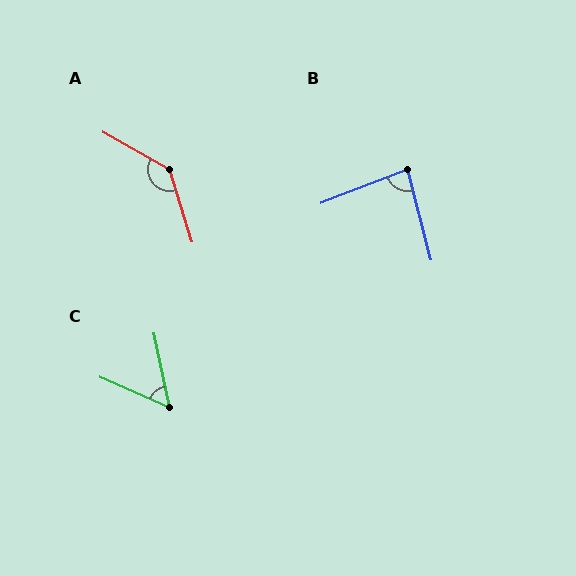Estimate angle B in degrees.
Approximately 84 degrees.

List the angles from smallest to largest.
C (55°), B (84°), A (137°).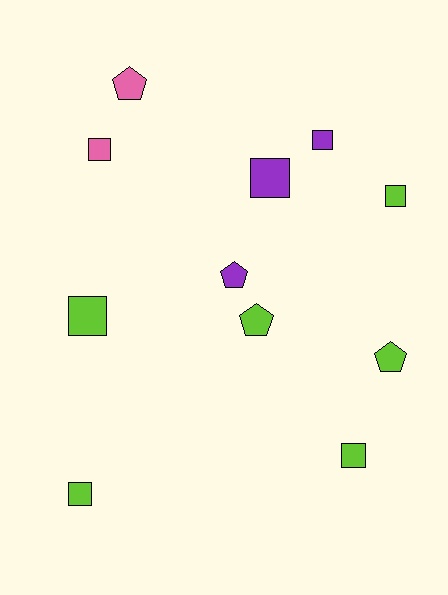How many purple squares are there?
There are 2 purple squares.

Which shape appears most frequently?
Square, with 7 objects.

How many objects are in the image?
There are 11 objects.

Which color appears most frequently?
Lime, with 6 objects.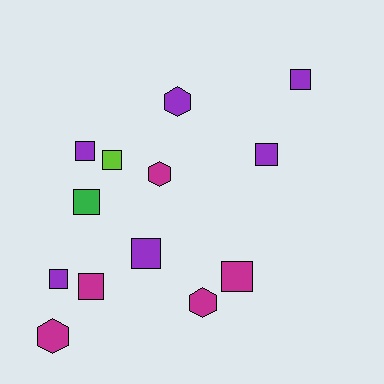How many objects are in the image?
There are 13 objects.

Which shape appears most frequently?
Square, with 9 objects.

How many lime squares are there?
There is 1 lime square.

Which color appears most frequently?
Purple, with 6 objects.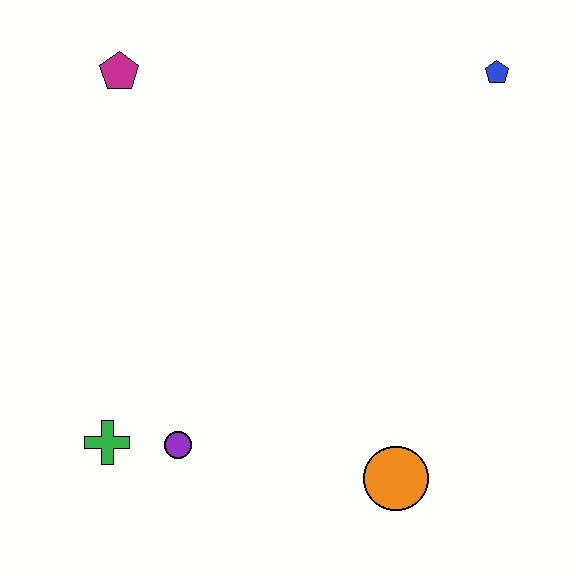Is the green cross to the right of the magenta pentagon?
No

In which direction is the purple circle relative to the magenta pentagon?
The purple circle is below the magenta pentagon.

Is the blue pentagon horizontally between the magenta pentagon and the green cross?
No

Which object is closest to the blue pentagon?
The magenta pentagon is closest to the blue pentagon.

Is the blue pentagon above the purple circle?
Yes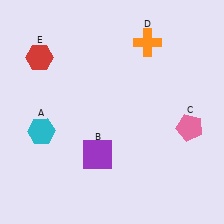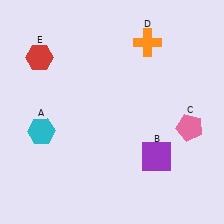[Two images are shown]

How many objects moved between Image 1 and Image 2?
1 object moved between the two images.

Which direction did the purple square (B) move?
The purple square (B) moved right.